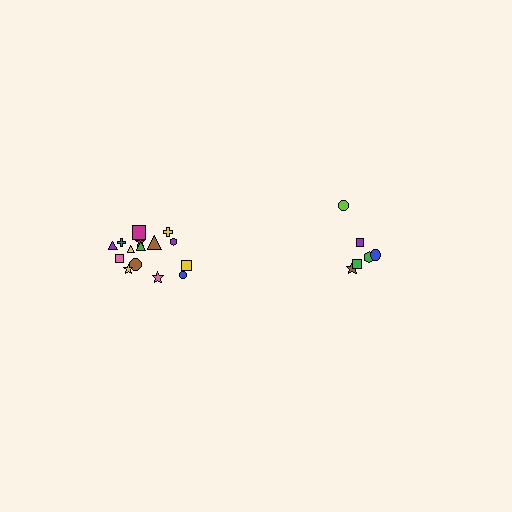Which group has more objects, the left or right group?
The left group.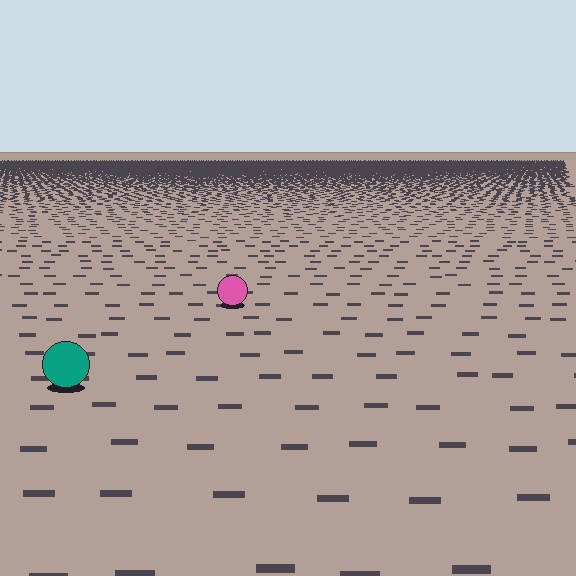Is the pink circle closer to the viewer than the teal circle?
No. The teal circle is closer — you can tell from the texture gradient: the ground texture is coarser near it.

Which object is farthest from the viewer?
The pink circle is farthest from the viewer. It appears smaller and the ground texture around it is denser.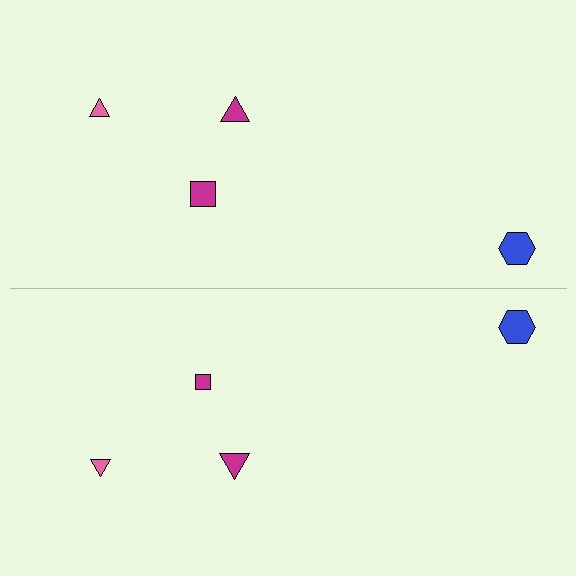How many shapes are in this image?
There are 8 shapes in this image.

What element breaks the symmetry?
The magenta square on the bottom side has a different size than its mirror counterpart.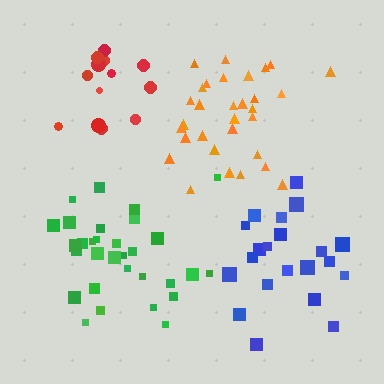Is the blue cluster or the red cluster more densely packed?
Red.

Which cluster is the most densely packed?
Orange.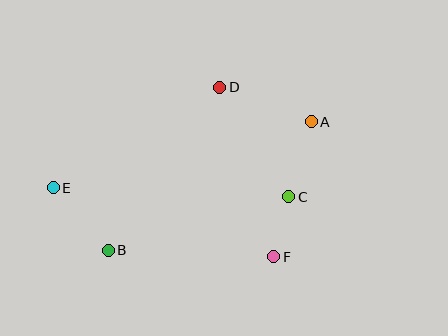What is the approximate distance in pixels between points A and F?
The distance between A and F is approximately 140 pixels.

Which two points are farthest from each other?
Points A and E are farthest from each other.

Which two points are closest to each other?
Points C and F are closest to each other.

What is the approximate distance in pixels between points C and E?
The distance between C and E is approximately 236 pixels.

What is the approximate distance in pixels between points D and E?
The distance between D and E is approximately 195 pixels.